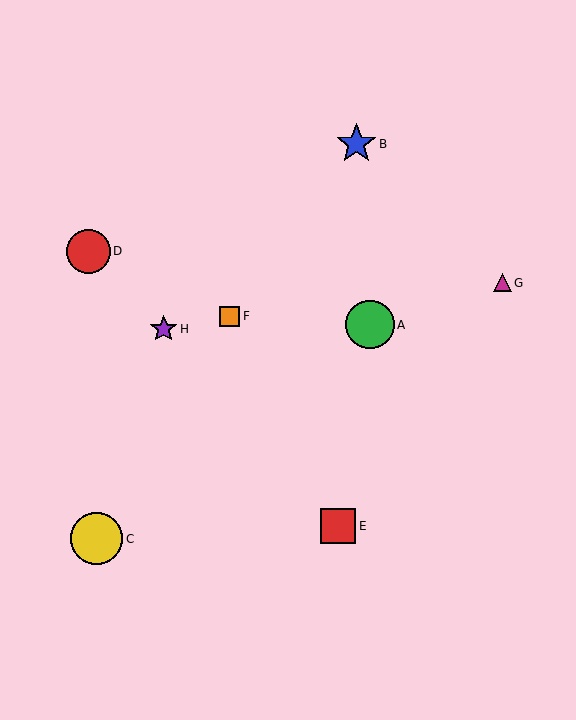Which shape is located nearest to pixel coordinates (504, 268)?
The magenta triangle (labeled G) at (502, 283) is nearest to that location.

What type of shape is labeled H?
Shape H is a purple star.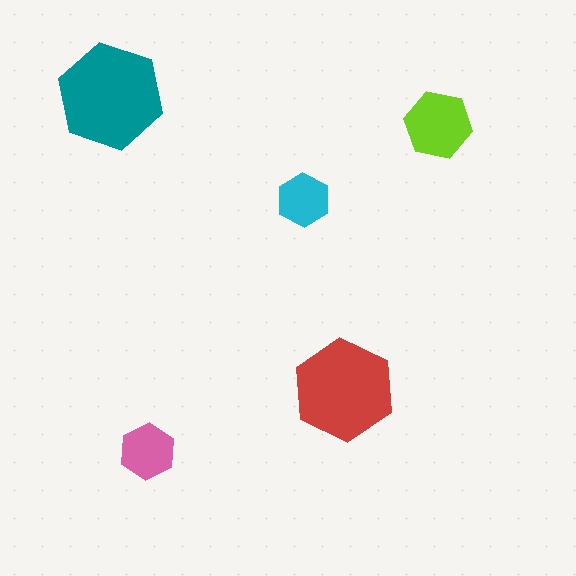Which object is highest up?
The teal hexagon is topmost.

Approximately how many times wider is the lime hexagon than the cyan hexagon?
About 1.5 times wider.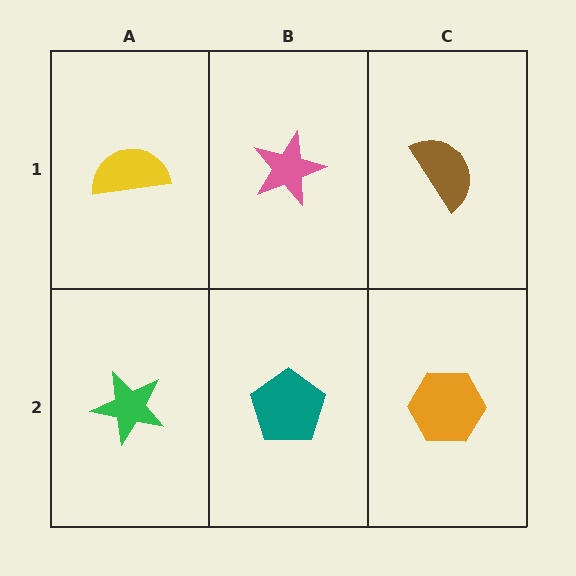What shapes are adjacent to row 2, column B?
A pink star (row 1, column B), a green star (row 2, column A), an orange hexagon (row 2, column C).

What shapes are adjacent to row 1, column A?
A green star (row 2, column A), a pink star (row 1, column B).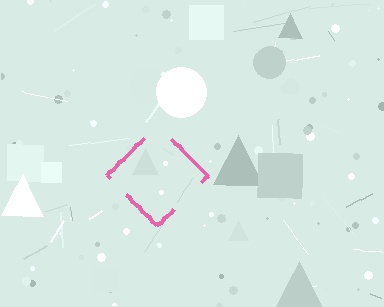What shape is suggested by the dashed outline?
The dashed outline suggests a diamond.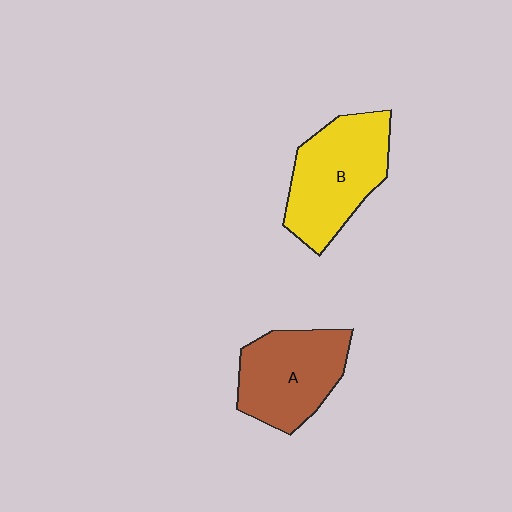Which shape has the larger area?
Shape B (yellow).